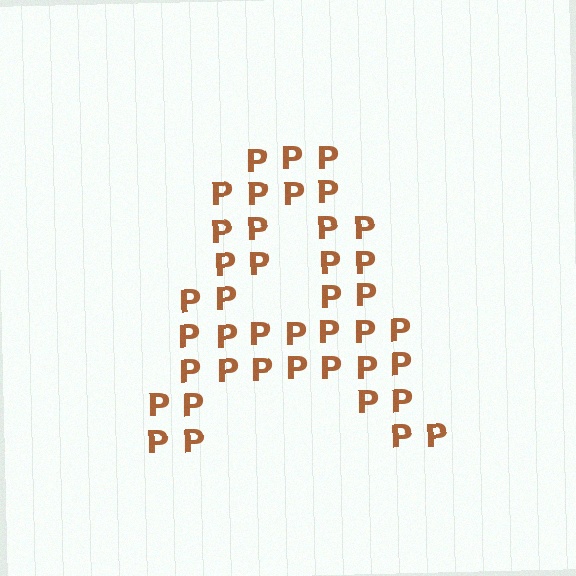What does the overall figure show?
The overall figure shows the letter A.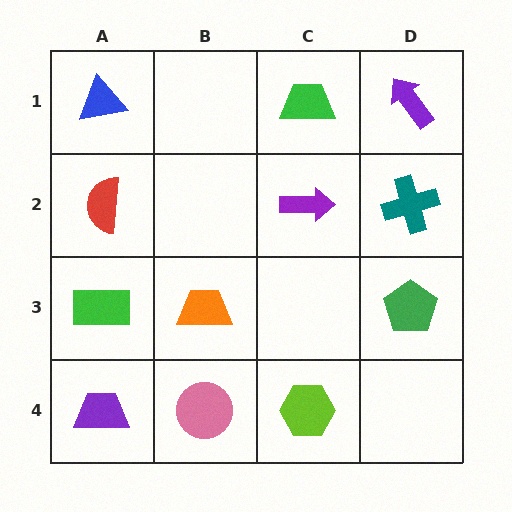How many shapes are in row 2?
3 shapes.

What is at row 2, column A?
A red semicircle.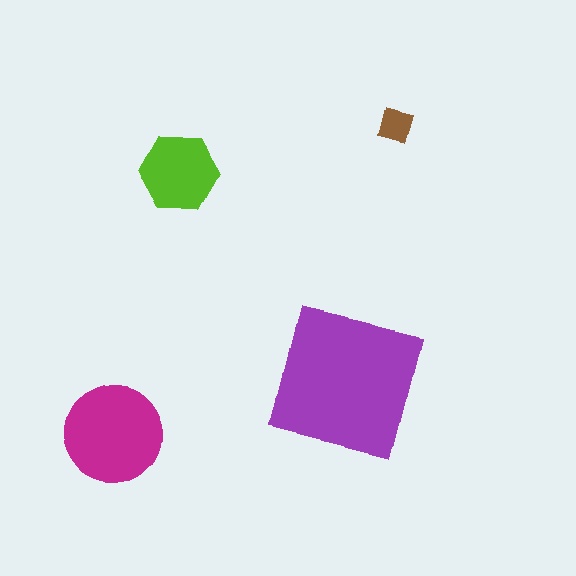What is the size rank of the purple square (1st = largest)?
1st.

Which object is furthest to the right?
The brown diamond is rightmost.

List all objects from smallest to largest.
The brown diamond, the lime hexagon, the magenta circle, the purple square.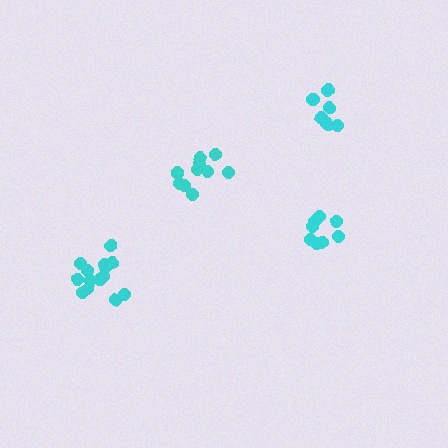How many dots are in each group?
Group 1: 11 dots, Group 2: 8 dots, Group 3: 8 dots, Group 4: 14 dots (41 total).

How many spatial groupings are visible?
There are 4 spatial groupings.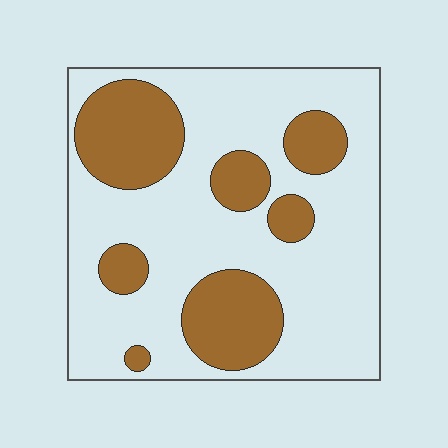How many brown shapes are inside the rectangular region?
7.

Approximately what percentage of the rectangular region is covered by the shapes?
Approximately 30%.